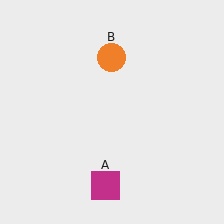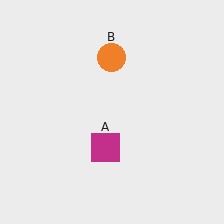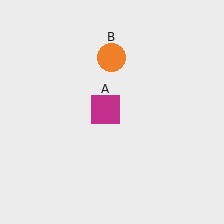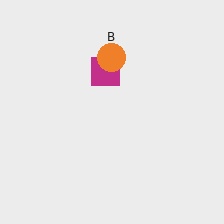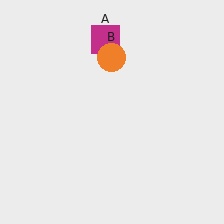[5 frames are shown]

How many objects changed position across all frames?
1 object changed position: magenta square (object A).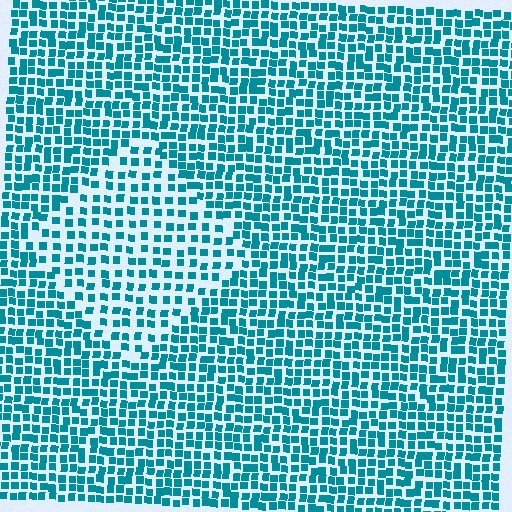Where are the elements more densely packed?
The elements are more densely packed outside the diamond boundary.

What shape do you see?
I see a diamond.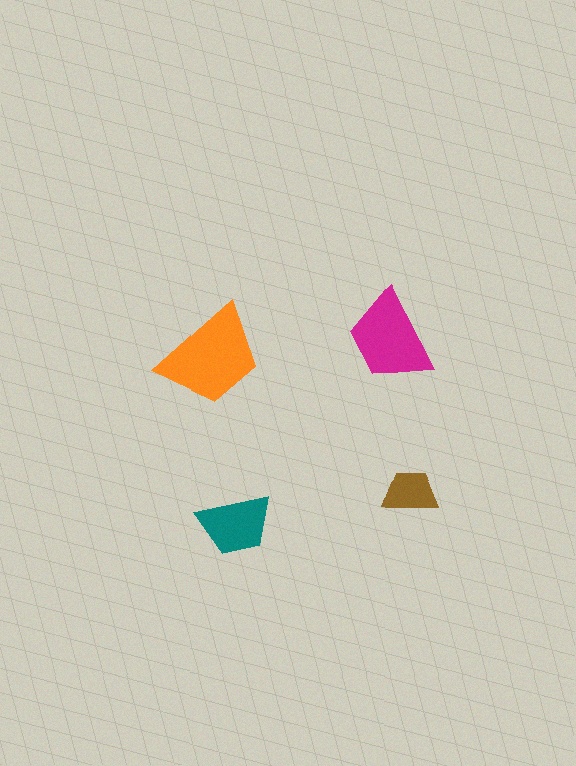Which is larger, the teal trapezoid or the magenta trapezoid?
The magenta one.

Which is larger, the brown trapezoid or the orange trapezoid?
The orange one.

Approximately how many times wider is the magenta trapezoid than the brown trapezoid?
About 1.5 times wider.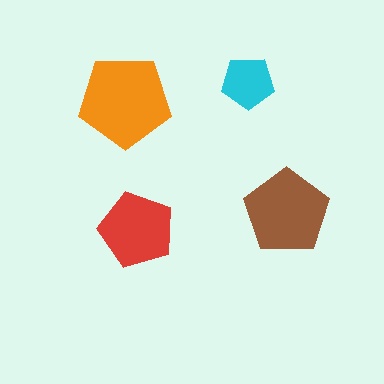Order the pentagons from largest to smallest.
the orange one, the brown one, the red one, the cyan one.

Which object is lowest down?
The red pentagon is bottommost.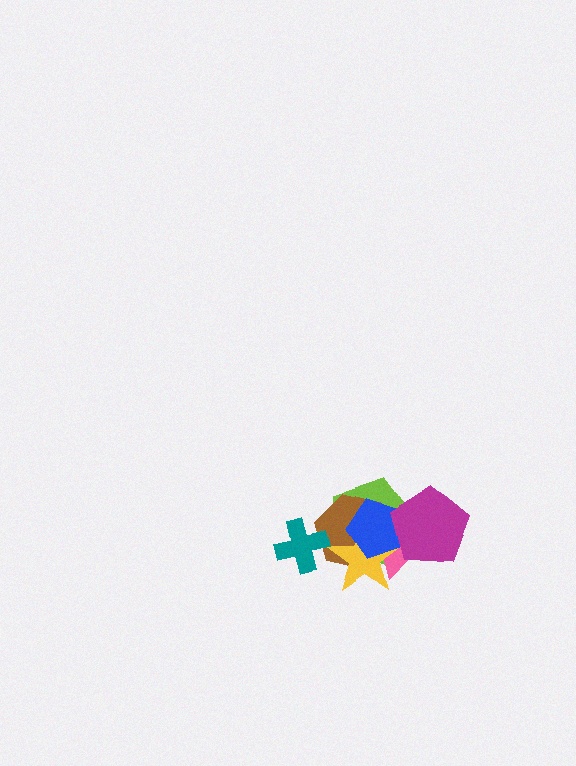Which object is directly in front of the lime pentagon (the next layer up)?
The pink triangle is directly in front of the lime pentagon.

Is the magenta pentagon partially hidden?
No, no other shape covers it.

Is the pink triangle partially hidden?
Yes, it is partially covered by another shape.